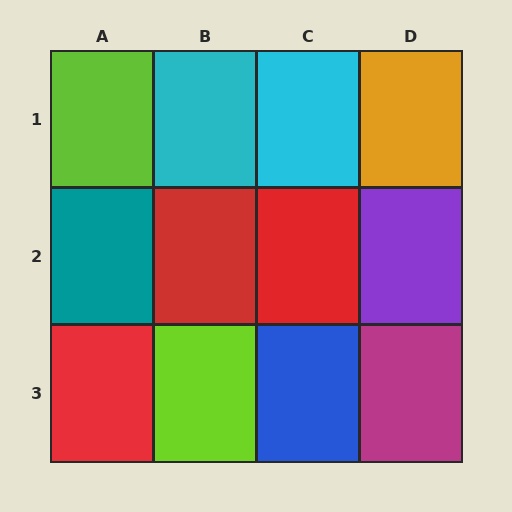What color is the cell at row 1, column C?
Cyan.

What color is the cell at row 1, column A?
Lime.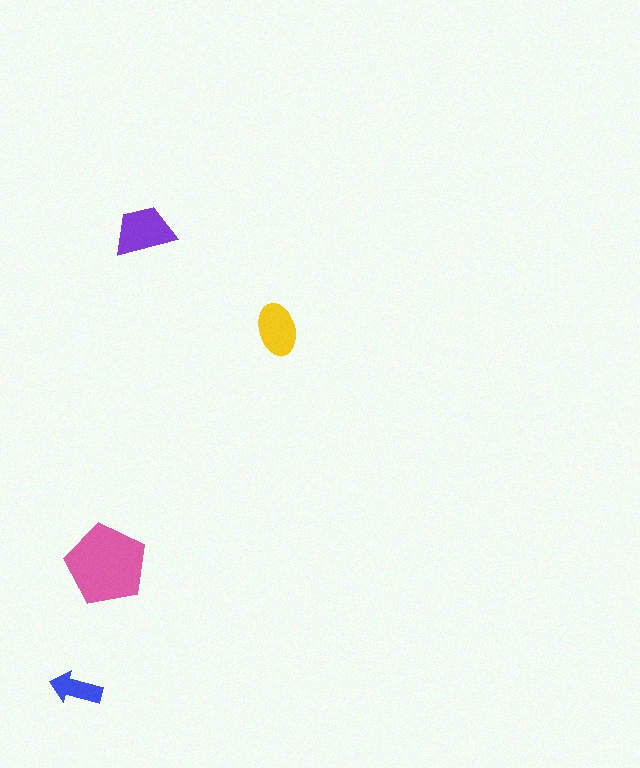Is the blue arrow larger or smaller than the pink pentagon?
Smaller.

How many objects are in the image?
There are 4 objects in the image.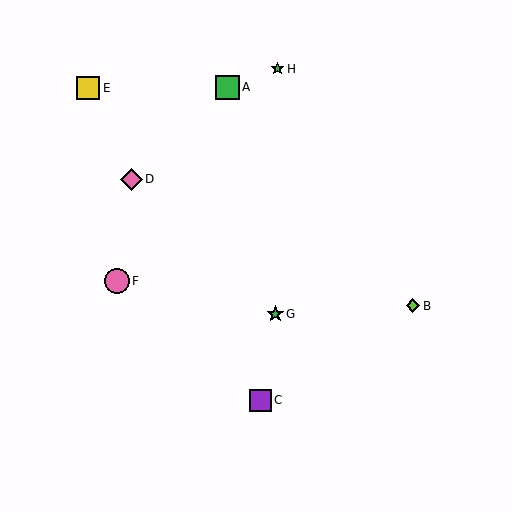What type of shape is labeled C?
Shape C is a purple square.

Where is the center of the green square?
The center of the green square is at (228, 87).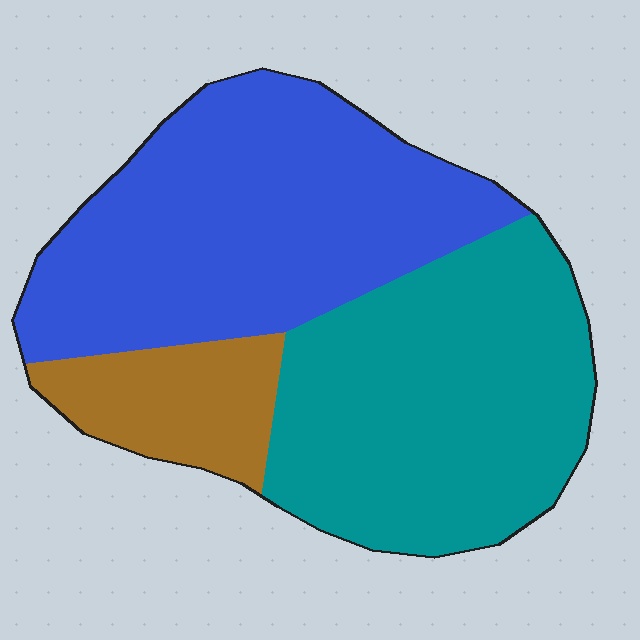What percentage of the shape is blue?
Blue covers roughly 45% of the shape.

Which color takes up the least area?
Brown, at roughly 15%.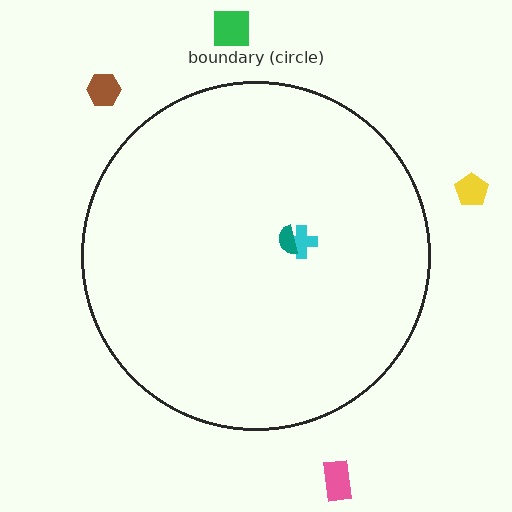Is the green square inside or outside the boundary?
Outside.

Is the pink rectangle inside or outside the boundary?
Outside.